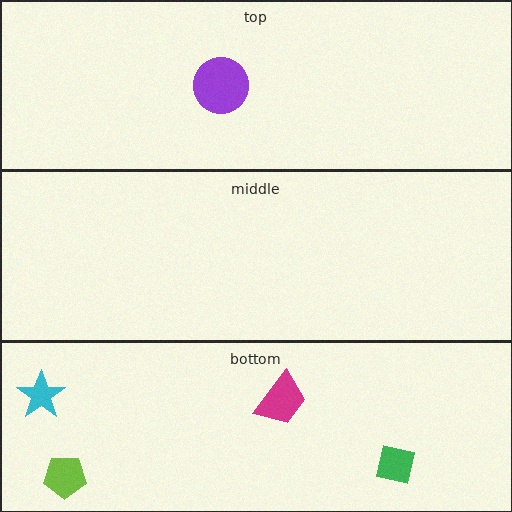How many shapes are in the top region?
1.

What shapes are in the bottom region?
The lime pentagon, the magenta trapezoid, the cyan star, the green square.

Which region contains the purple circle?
The top region.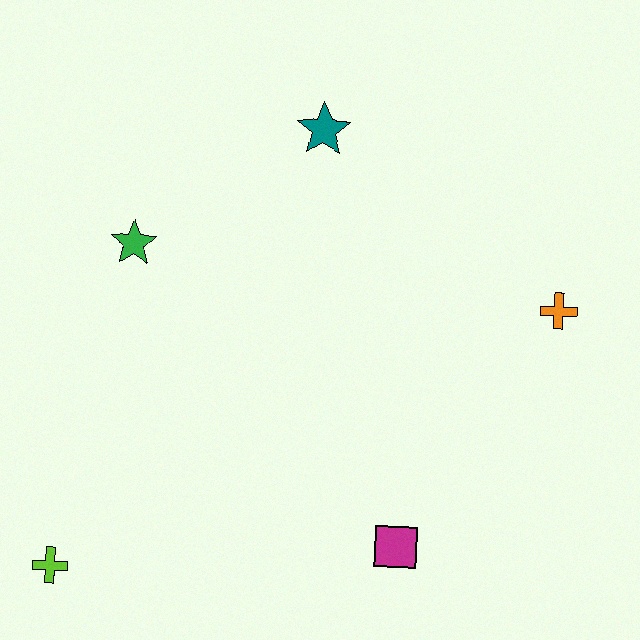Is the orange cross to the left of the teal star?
No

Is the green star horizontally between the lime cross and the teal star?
Yes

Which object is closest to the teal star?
The green star is closest to the teal star.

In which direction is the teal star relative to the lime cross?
The teal star is above the lime cross.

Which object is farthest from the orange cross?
The lime cross is farthest from the orange cross.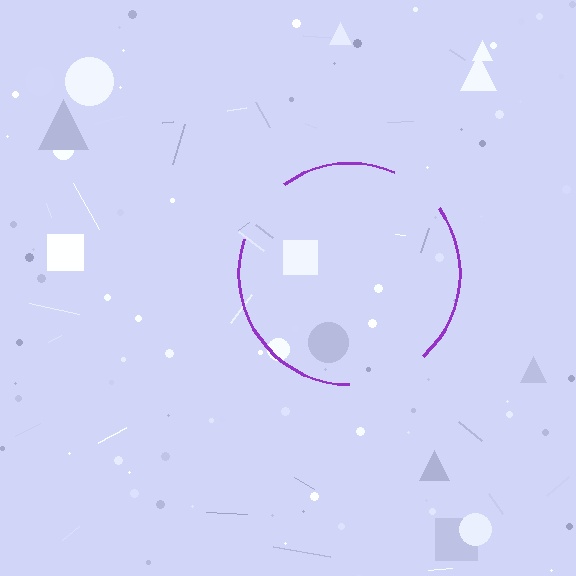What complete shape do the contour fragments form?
The contour fragments form a circle.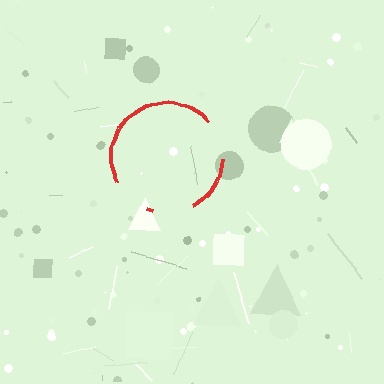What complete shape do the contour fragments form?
The contour fragments form a circle.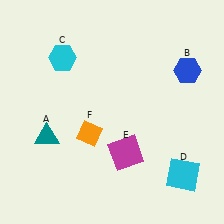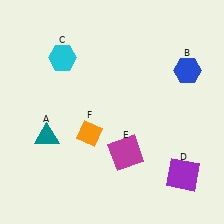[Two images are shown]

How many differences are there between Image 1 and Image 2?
There is 1 difference between the two images.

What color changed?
The square (D) changed from cyan in Image 1 to purple in Image 2.